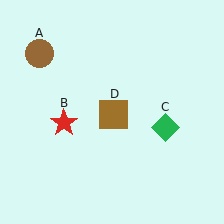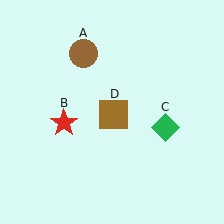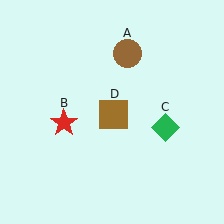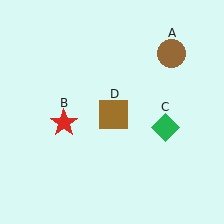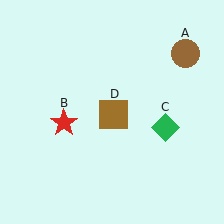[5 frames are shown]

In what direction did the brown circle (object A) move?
The brown circle (object A) moved right.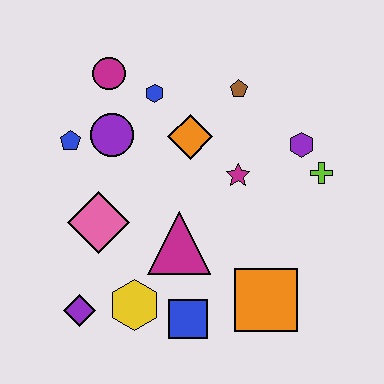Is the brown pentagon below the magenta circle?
Yes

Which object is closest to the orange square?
The blue square is closest to the orange square.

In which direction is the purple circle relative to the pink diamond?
The purple circle is above the pink diamond.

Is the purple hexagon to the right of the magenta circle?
Yes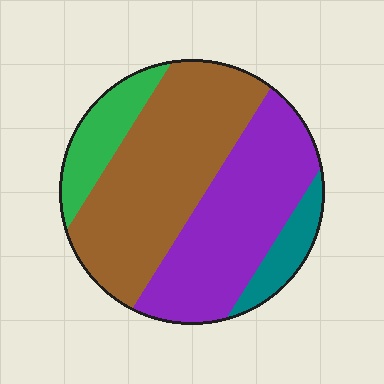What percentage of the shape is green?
Green covers 12% of the shape.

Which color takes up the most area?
Brown, at roughly 45%.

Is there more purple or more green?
Purple.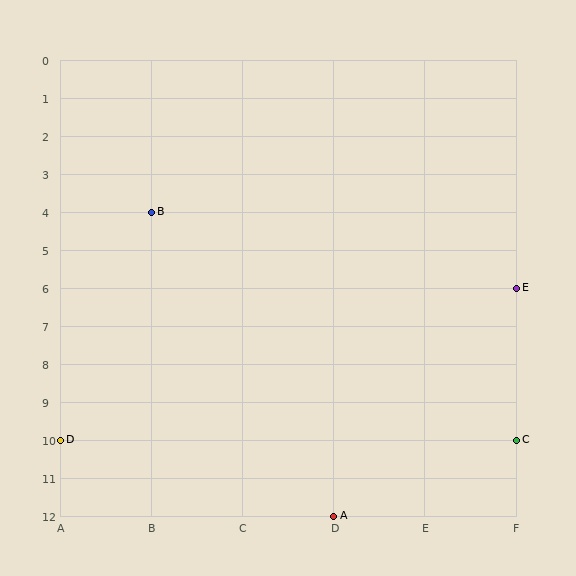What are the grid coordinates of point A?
Point A is at grid coordinates (D, 12).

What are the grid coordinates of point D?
Point D is at grid coordinates (A, 10).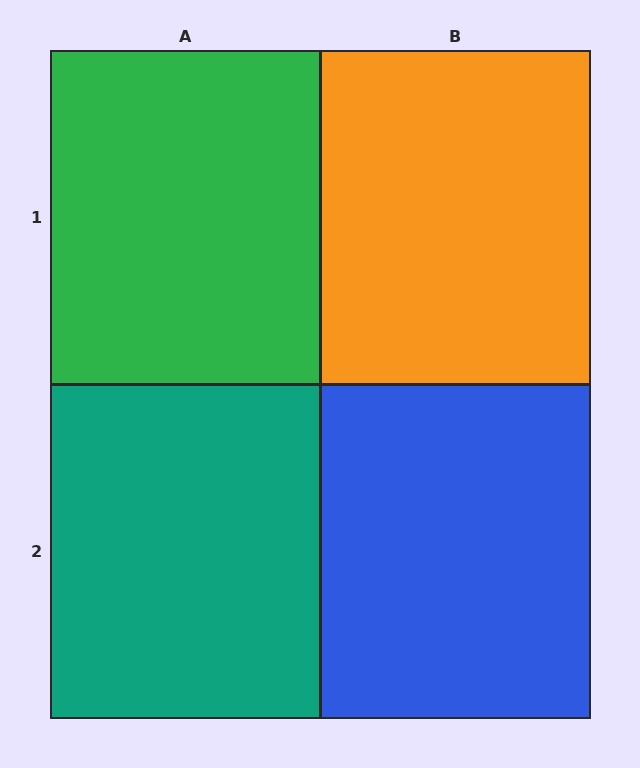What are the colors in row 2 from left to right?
Teal, blue.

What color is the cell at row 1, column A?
Green.